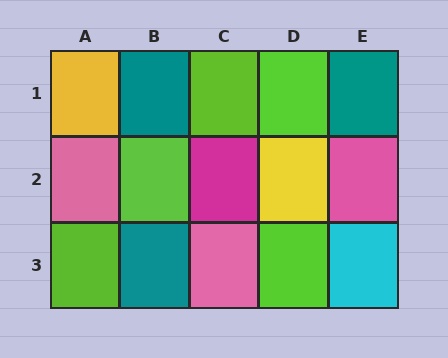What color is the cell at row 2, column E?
Pink.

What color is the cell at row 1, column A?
Yellow.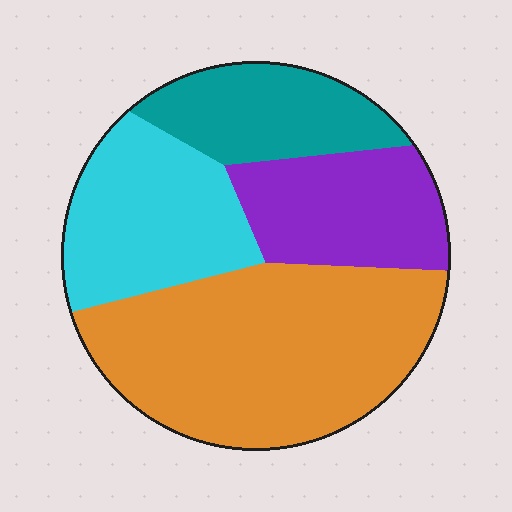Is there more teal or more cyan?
Cyan.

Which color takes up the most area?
Orange, at roughly 45%.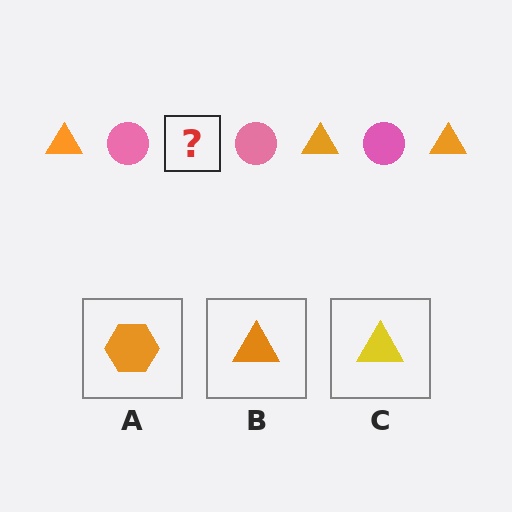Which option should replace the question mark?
Option B.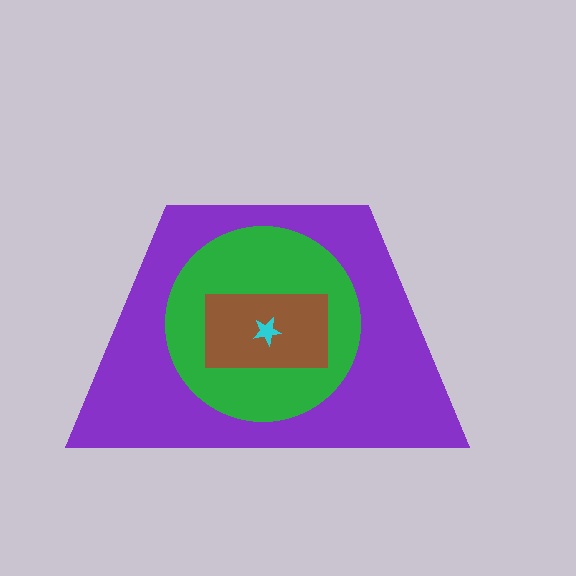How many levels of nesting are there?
4.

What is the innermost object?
The cyan star.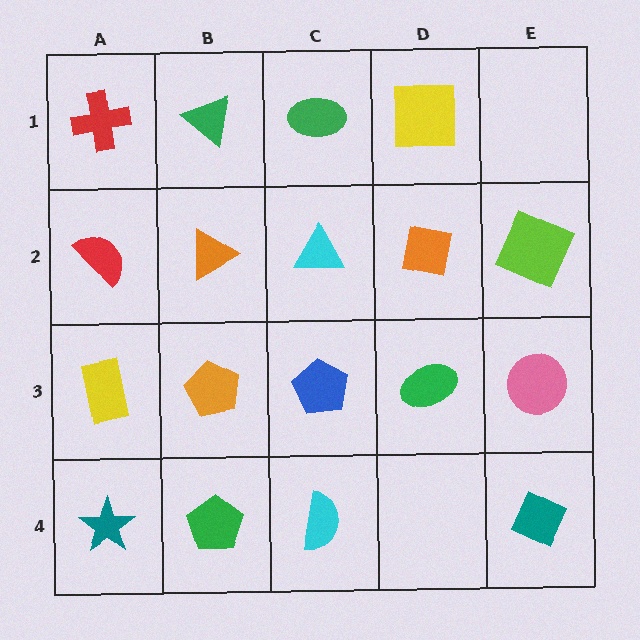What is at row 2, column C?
A cyan triangle.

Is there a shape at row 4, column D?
No, that cell is empty.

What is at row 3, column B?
An orange pentagon.